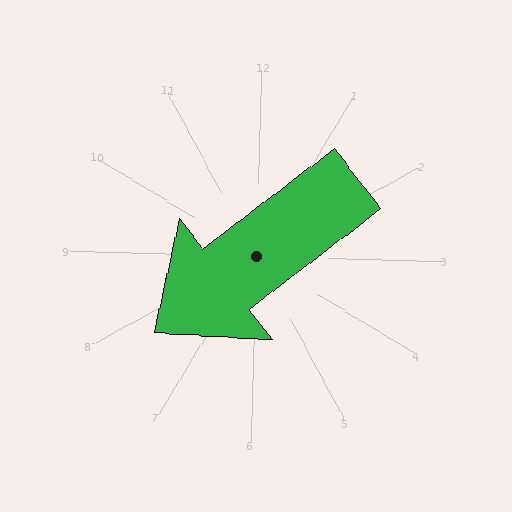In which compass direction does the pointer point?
Southwest.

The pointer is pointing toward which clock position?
Roughly 8 o'clock.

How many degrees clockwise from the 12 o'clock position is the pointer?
Approximately 231 degrees.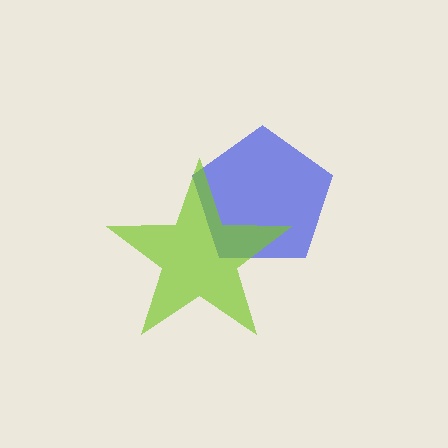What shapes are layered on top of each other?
The layered shapes are: a blue pentagon, a lime star.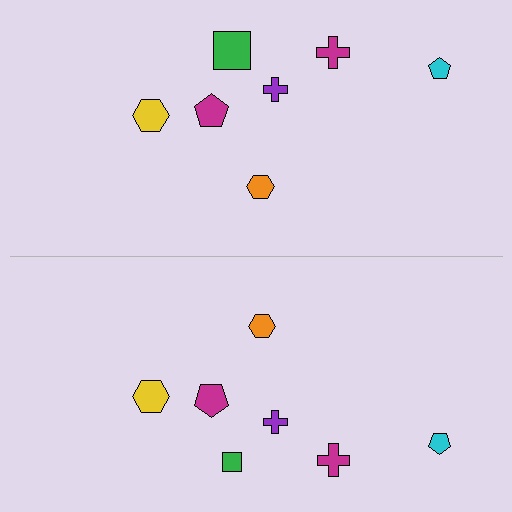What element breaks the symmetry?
The green square on the bottom side has a different size than its mirror counterpart.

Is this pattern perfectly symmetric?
No, the pattern is not perfectly symmetric. The green square on the bottom side has a different size than its mirror counterpart.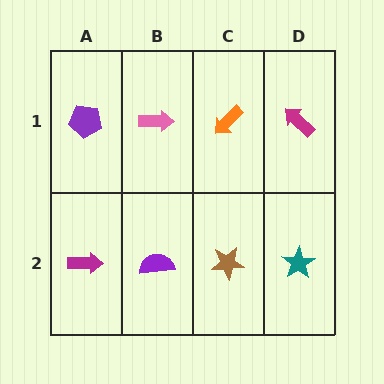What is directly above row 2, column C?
An orange arrow.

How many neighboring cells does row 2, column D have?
2.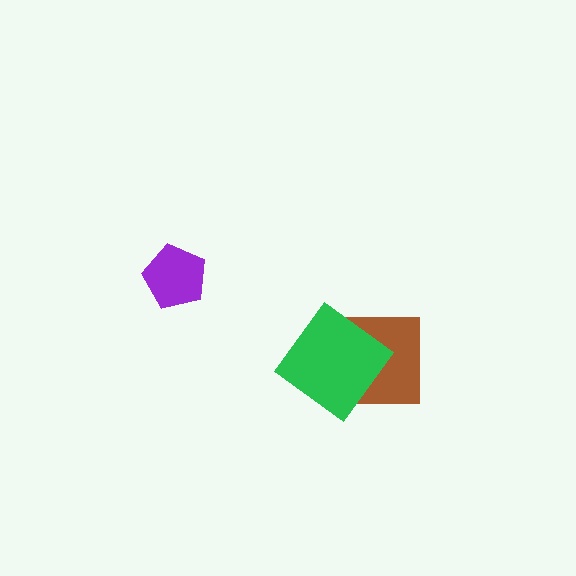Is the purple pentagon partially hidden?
No, no other shape covers it.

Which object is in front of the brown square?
The green diamond is in front of the brown square.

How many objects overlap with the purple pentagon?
0 objects overlap with the purple pentagon.